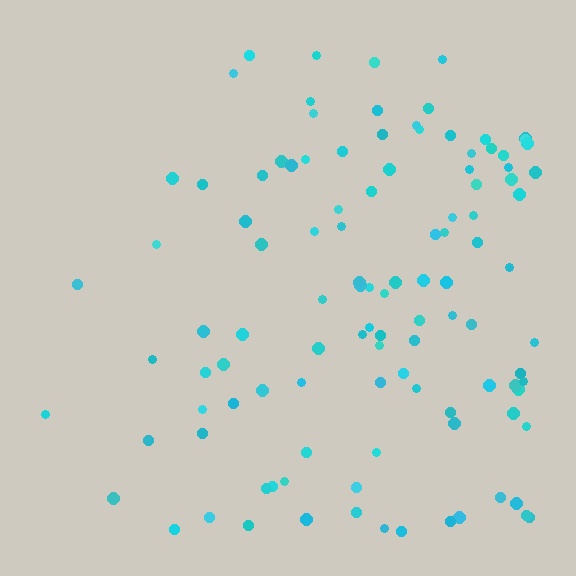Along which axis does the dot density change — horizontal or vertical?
Horizontal.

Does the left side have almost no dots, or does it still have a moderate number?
Still a moderate number, just noticeably fewer than the right.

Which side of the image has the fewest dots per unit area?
The left.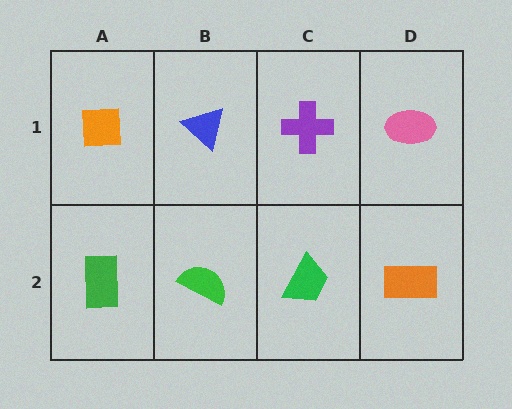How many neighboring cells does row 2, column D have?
2.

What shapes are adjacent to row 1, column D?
An orange rectangle (row 2, column D), a purple cross (row 1, column C).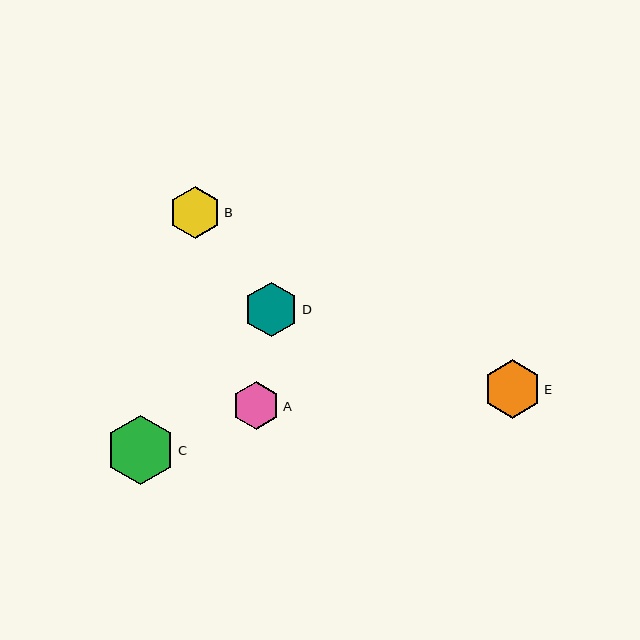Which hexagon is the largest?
Hexagon C is the largest with a size of approximately 69 pixels.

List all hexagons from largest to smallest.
From largest to smallest: C, E, D, B, A.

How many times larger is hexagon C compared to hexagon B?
Hexagon C is approximately 1.3 times the size of hexagon B.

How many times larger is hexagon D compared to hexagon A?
Hexagon D is approximately 1.1 times the size of hexagon A.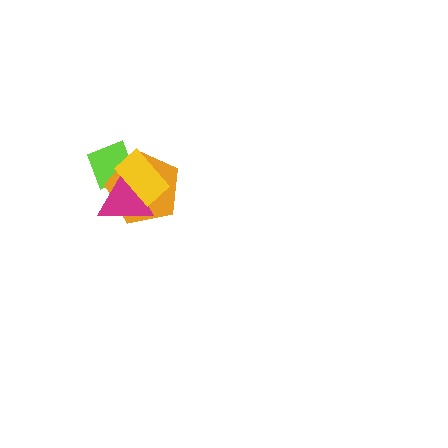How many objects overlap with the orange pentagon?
3 objects overlap with the orange pentagon.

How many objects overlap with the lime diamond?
3 objects overlap with the lime diamond.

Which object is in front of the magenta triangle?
The yellow rectangle is in front of the magenta triangle.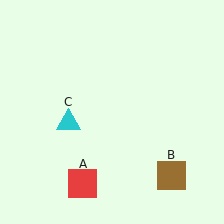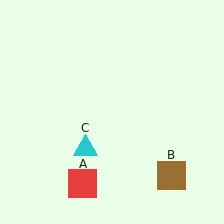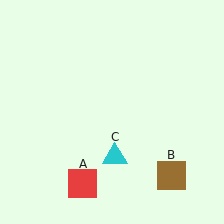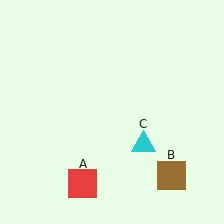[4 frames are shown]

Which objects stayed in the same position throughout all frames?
Red square (object A) and brown square (object B) remained stationary.